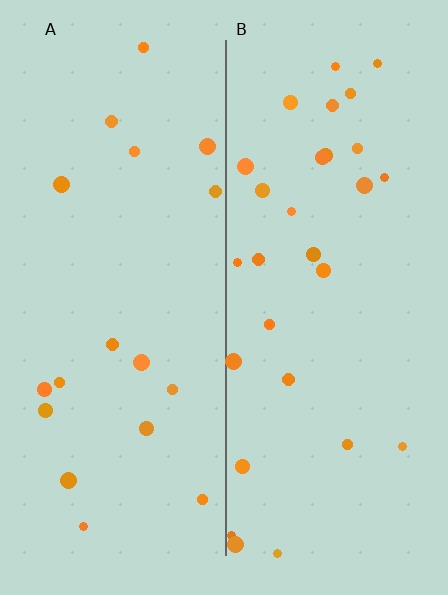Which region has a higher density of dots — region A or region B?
B (the right).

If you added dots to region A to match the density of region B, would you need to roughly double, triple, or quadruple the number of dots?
Approximately double.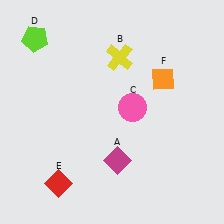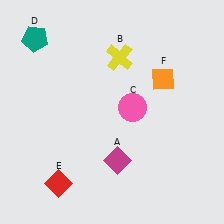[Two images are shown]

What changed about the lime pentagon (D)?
In Image 1, D is lime. In Image 2, it changed to teal.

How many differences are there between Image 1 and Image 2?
There is 1 difference between the two images.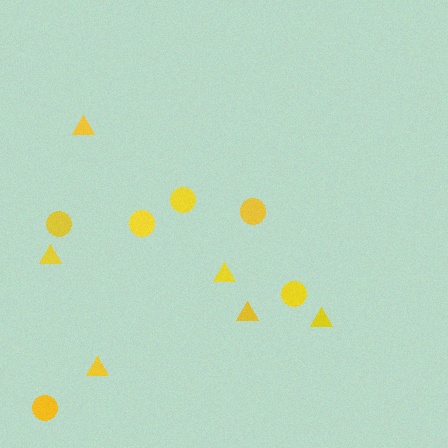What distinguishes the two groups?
There are 2 groups: one group of triangles (6) and one group of circles (6).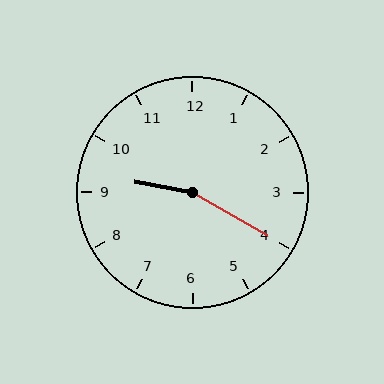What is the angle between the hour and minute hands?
Approximately 160 degrees.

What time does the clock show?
9:20.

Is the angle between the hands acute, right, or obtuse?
It is obtuse.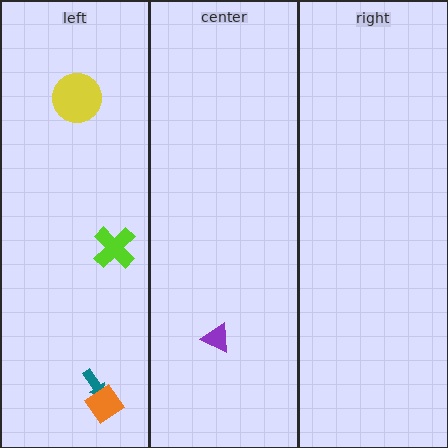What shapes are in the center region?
The purple triangle.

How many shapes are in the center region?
1.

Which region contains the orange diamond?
The left region.